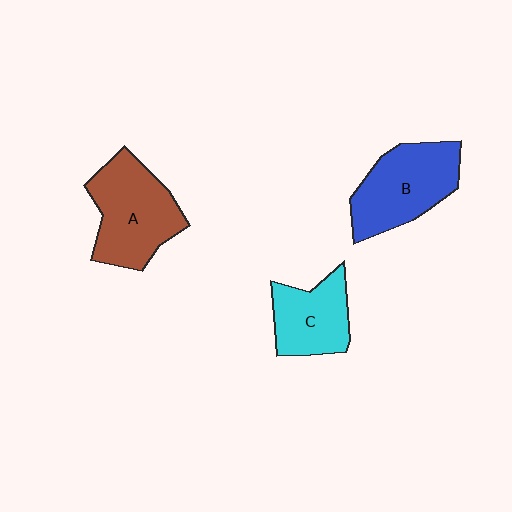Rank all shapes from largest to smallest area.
From largest to smallest: A (brown), B (blue), C (cyan).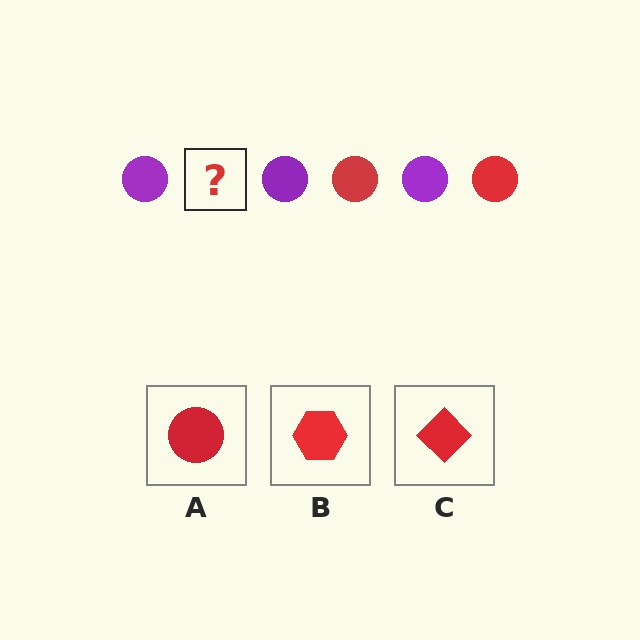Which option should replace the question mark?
Option A.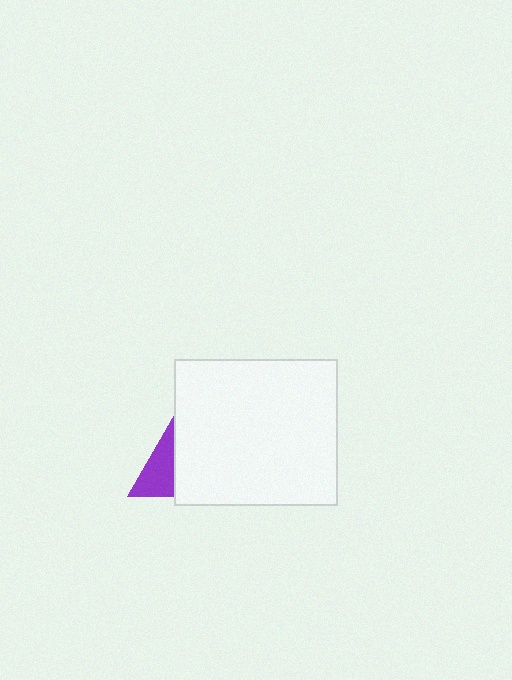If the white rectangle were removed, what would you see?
You would see the complete purple triangle.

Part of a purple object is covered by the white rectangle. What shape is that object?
It is a triangle.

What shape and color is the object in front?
The object in front is a white rectangle.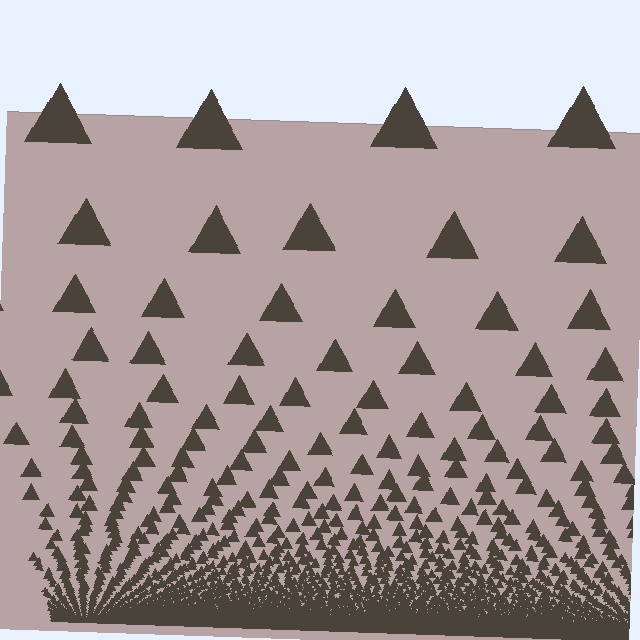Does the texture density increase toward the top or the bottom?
Density increases toward the bottom.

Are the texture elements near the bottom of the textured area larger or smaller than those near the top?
Smaller. The gradient is inverted — elements near the bottom are smaller and denser.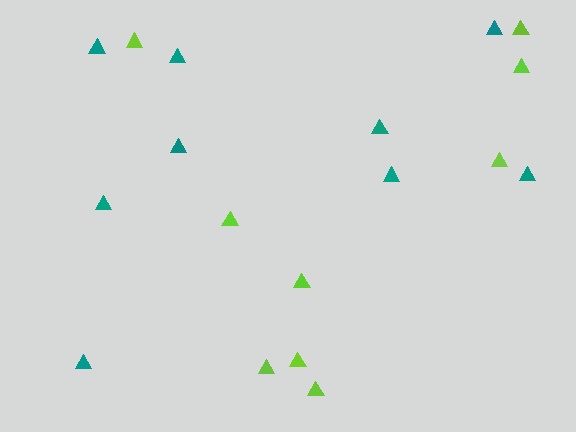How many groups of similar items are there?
There are 2 groups: one group of teal triangles (9) and one group of lime triangles (9).